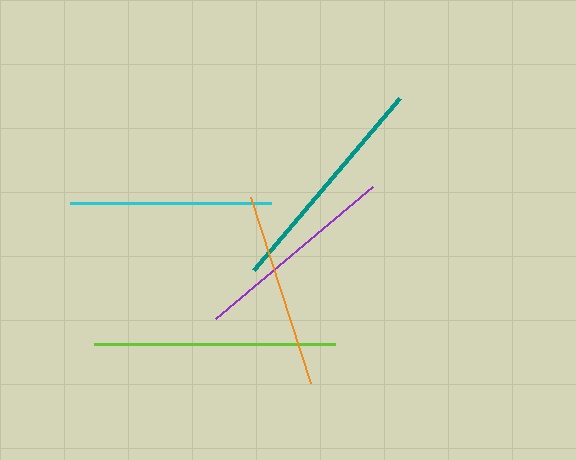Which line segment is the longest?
The lime line is the longest at approximately 241 pixels.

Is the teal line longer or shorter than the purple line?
The teal line is longer than the purple line.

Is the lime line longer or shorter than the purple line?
The lime line is longer than the purple line.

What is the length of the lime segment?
The lime segment is approximately 241 pixels long.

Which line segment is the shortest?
The orange line is the shortest at approximately 195 pixels.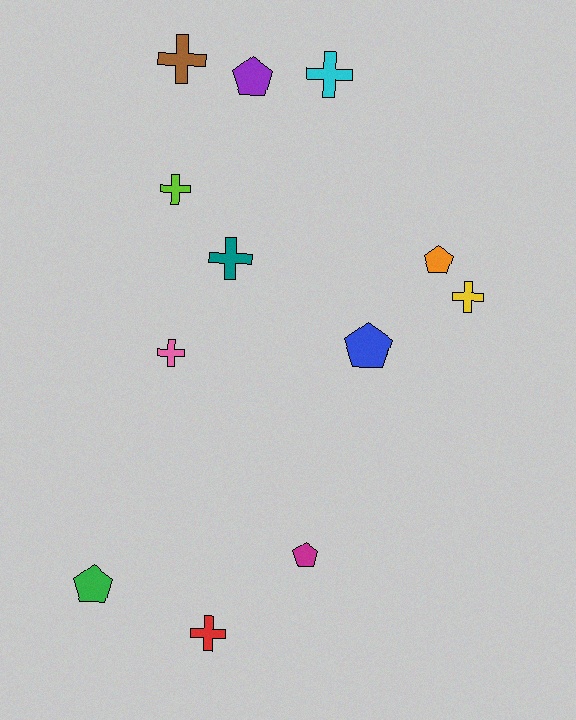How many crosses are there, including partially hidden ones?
There are 7 crosses.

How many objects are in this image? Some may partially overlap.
There are 12 objects.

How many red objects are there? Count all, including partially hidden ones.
There is 1 red object.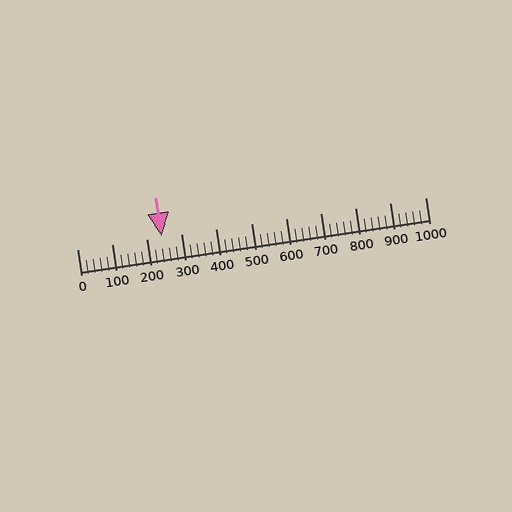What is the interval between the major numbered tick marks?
The major tick marks are spaced 100 units apart.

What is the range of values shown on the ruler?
The ruler shows values from 0 to 1000.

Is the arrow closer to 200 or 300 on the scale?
The arrow is closer to 200.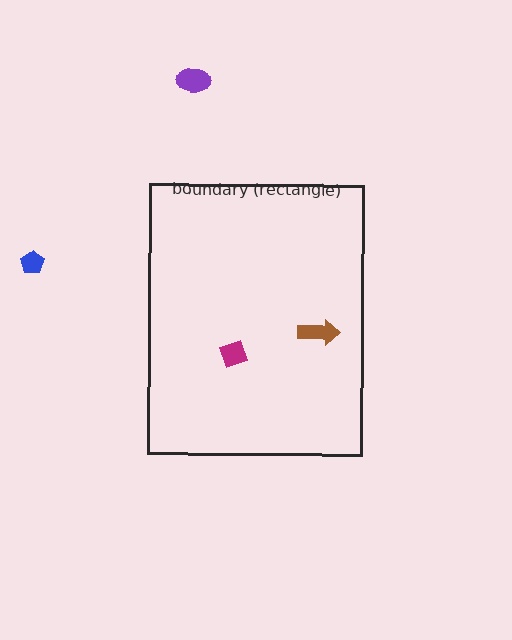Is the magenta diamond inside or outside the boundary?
Inside.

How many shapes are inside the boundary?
2 inside, 2 outside.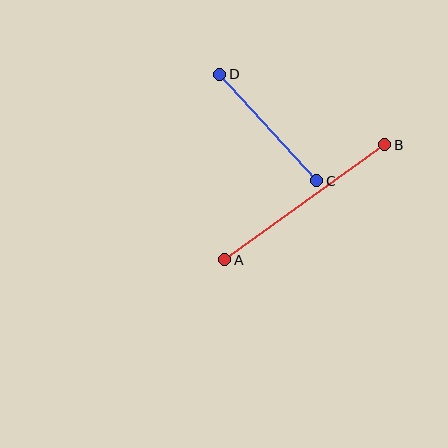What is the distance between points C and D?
The distance is approximately 144 pixels.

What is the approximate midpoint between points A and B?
The midpoint is at approximately (305, 202) pixels.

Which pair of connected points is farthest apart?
Points A and B are farthest apart.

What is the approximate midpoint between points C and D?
The midpoint is at approximately (268, 127) pixels.